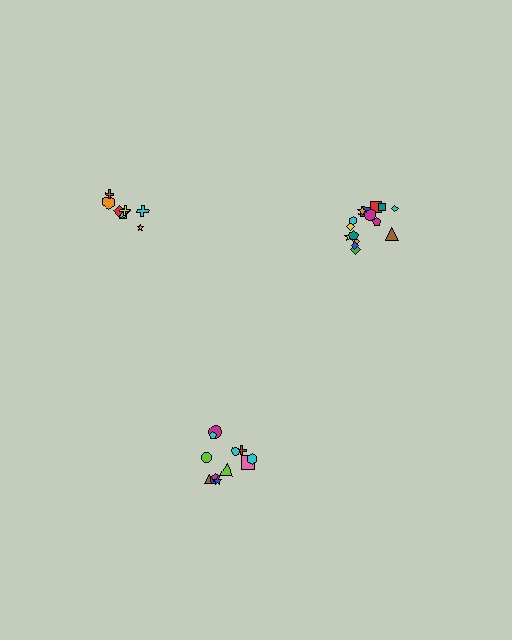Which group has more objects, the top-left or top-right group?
The top-right group.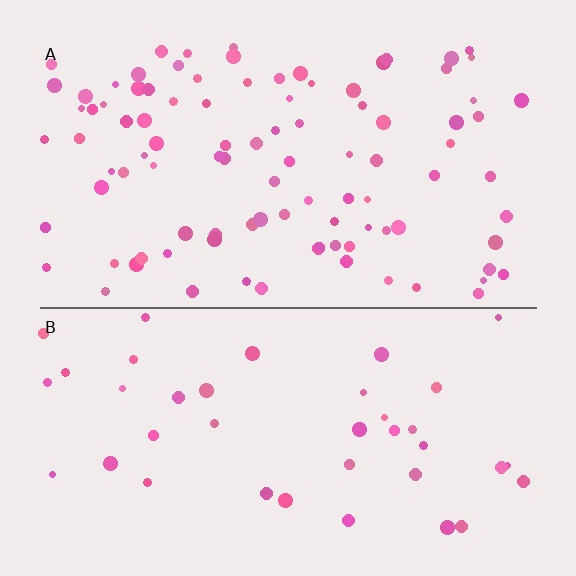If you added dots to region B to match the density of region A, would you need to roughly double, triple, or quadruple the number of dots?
Approximately double.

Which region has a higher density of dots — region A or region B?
A (the top).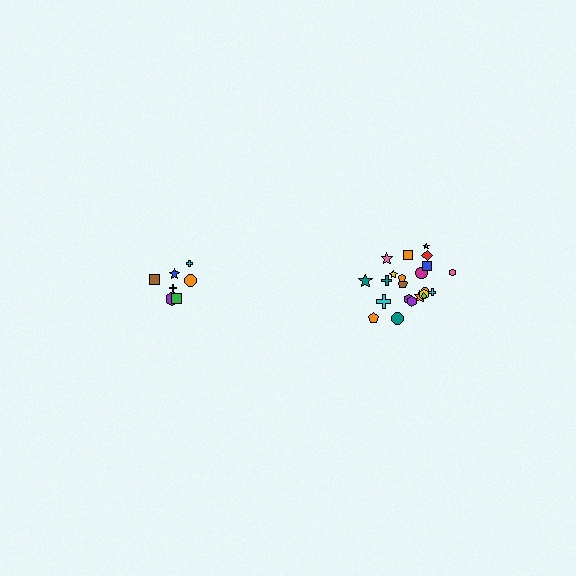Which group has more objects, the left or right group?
The right group.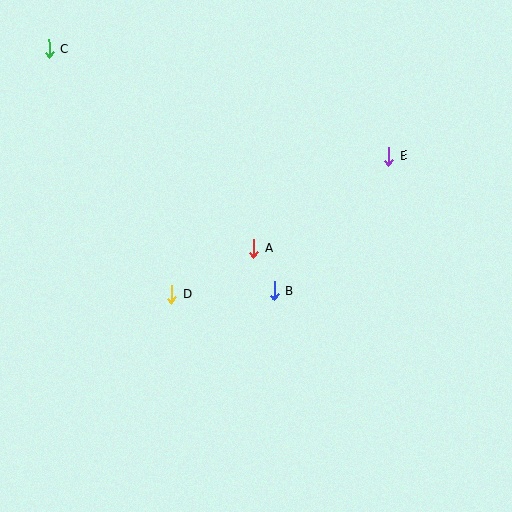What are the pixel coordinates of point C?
Point C is at (49, 49).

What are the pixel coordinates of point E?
Point E is at (389, 156).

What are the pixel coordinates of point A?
Point A is at (254, 248).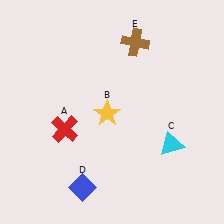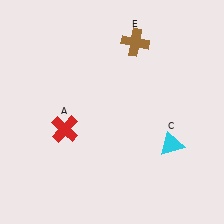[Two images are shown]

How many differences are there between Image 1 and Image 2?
There are 2 differences between the two images.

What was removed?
The yellow star (B), the blue diamond (D) were removed in Image 2.